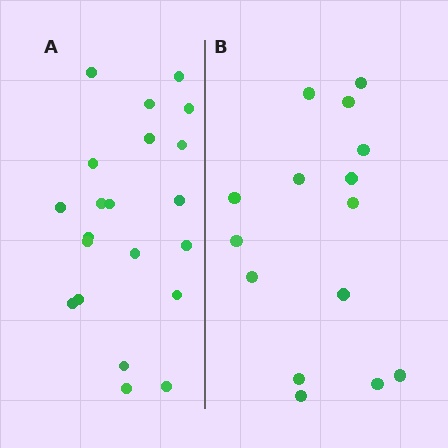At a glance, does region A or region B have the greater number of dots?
Region A (the left region) has more dots.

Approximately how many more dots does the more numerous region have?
Region A has about 6 more dots than region B.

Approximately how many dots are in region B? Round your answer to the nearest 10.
About 20 dots. (The exact count is 15, which rounds to 20.)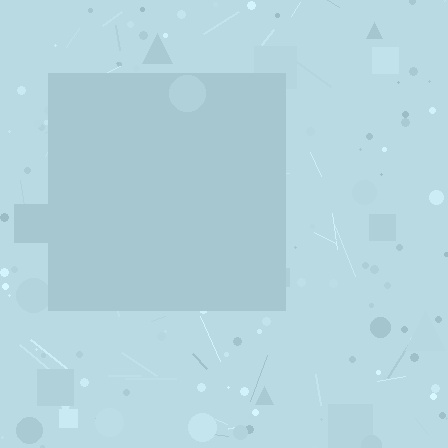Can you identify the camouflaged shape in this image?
The camouflaged shape is a square.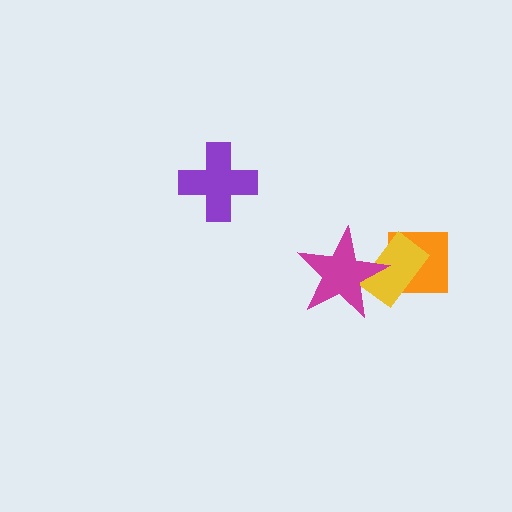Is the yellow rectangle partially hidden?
Yes, it is partially covered by another shape.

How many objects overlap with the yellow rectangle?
2 objects overlap with the yellow rectangle.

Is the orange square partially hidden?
Yes, it is partially covered by another shape.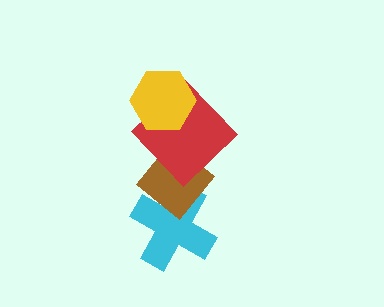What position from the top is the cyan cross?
The cyan cross is 4th from the top.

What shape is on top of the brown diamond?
The red diamond is on top of the brown diamond.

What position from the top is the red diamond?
The red diamond is 2nd from the top.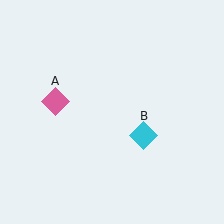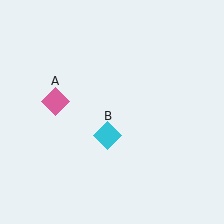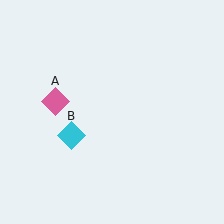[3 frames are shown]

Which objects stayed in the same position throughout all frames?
Pink diamond (object A) remained stationary.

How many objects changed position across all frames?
1 object changed position: cyan diamond (object B).